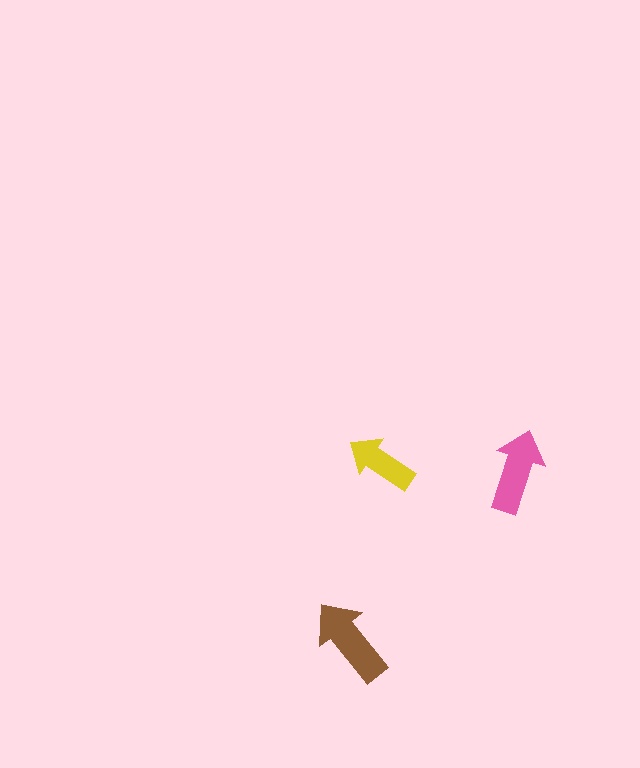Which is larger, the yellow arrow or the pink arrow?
The pink one.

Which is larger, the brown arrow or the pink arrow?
The brown one.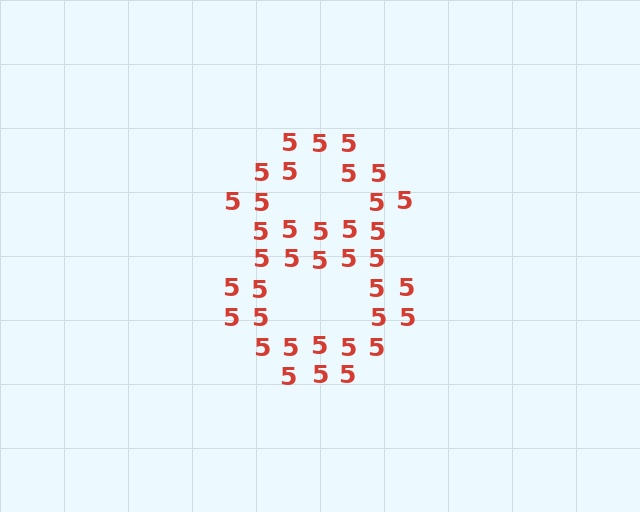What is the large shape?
The large shape is the digit 8.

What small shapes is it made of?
It is made of small digit 5's.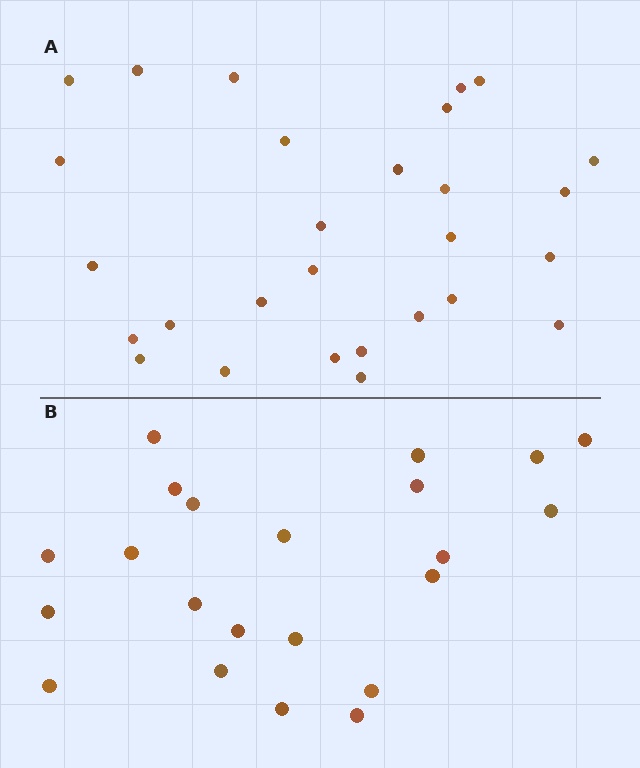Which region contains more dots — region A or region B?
Region A (the top region) has more dots.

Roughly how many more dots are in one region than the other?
Region A has about 6 more dots than region B.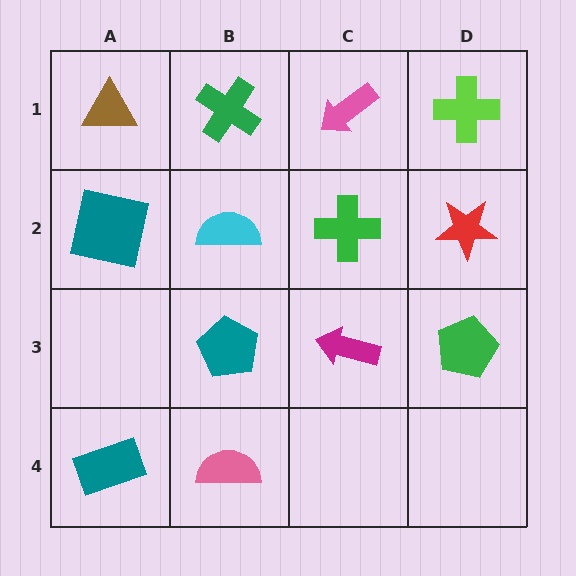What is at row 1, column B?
A green cross.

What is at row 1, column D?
A lime cross.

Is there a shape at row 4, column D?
No, that cell is empty.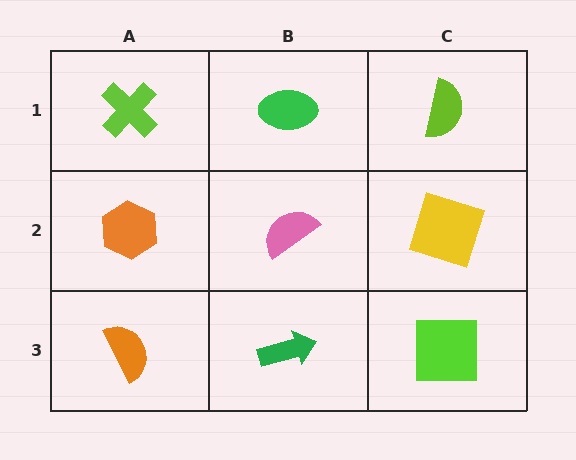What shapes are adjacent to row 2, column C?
A lime semicircle (row 1, column C), a lime square (row 3, column C), a pink semicircle (row 2, column B).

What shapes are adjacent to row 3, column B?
A pink semicircle (row 2, column B), an orange semicircle (row 3, column A), a lime square (row 3, column C).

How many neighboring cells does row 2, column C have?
3.